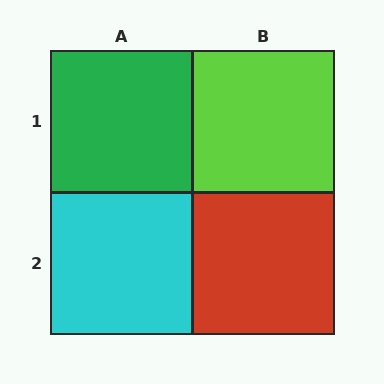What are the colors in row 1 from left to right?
Green, lime.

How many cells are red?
1 cell is red.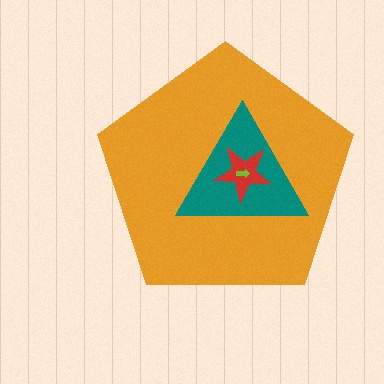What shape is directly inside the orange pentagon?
The teal triangle.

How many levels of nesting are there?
4.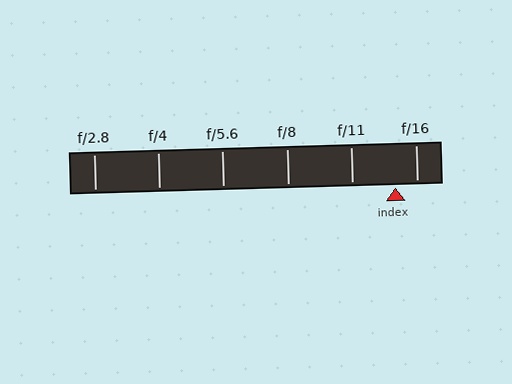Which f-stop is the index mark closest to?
The index mark is closest to f/16.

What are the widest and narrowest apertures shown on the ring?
The widest aperture shown is f/2.8 and the narrowest is f/16.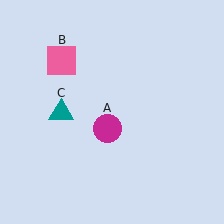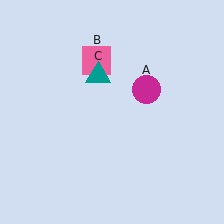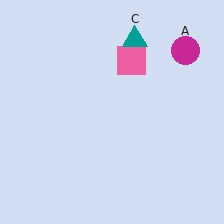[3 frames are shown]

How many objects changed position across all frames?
3 objects changed position: magenta circle (object A), pink square (object B), teal triangle (object C).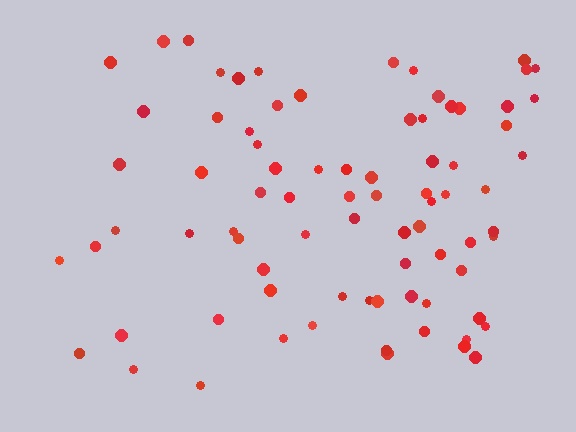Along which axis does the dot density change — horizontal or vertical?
Horizontal.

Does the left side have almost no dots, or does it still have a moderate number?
Still a moderate number, just noticeably fewer than the right.